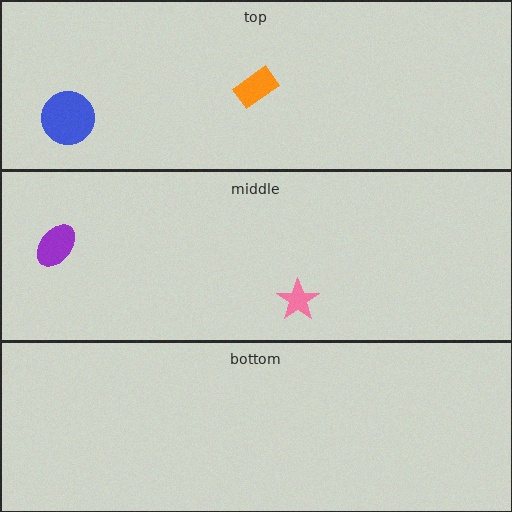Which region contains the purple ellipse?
The middle region.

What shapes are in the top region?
The orange rectangle, the blue circle.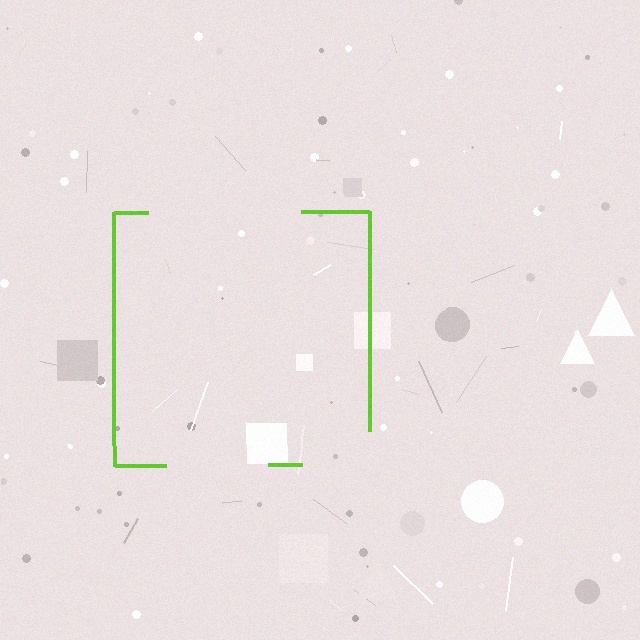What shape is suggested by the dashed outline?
The dashed outline suggests a square.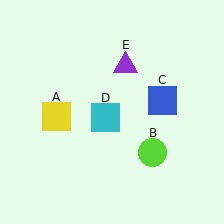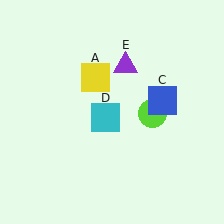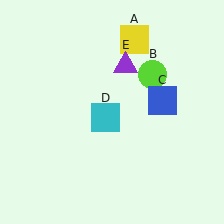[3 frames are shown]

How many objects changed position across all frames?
2 objects changed position: yellow square (object A), lime circle (object B).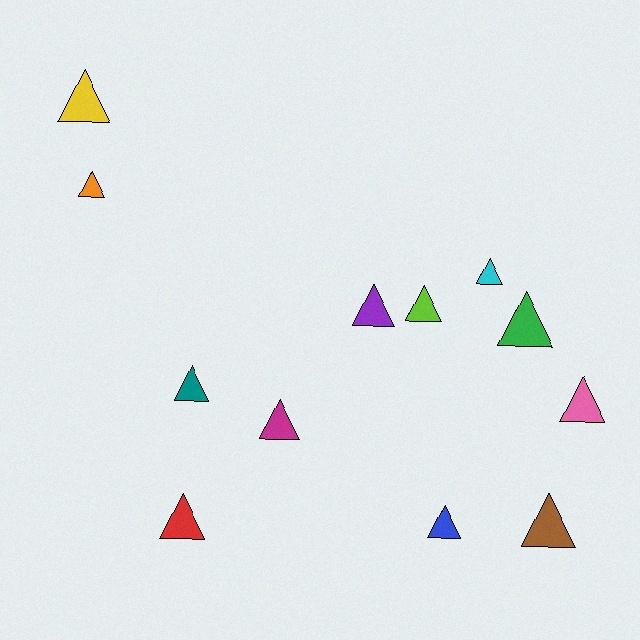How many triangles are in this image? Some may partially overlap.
There are 12 triangles.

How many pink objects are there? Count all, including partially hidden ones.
There is 1 pink object.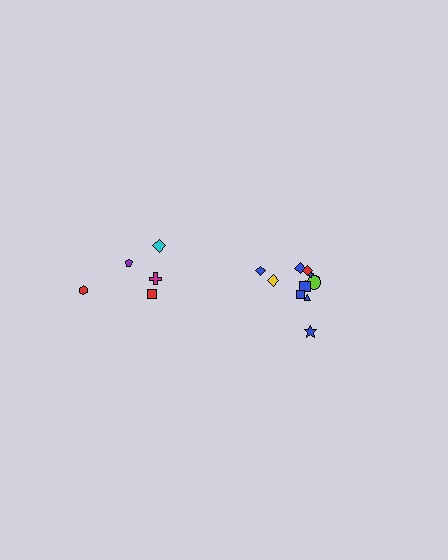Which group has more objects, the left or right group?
The right group.